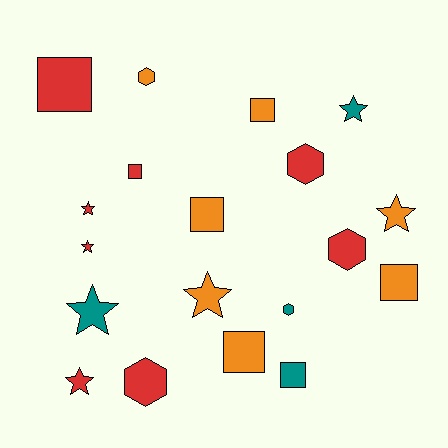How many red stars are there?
There are 3 red stars.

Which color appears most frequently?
Red, with 8 objects.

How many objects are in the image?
There are 19 objects.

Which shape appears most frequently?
Square, with 7 objects.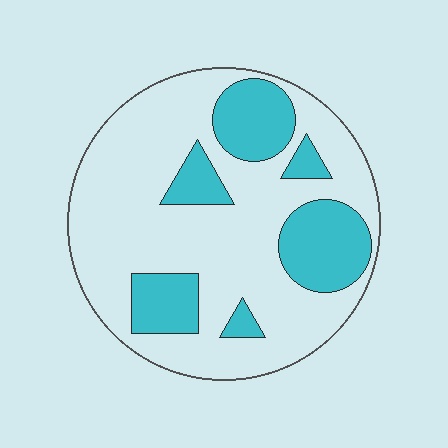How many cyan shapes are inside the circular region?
6.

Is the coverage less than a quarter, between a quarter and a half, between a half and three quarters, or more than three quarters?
Between a quarter and a half.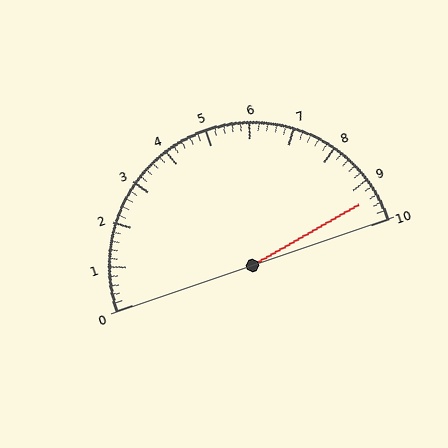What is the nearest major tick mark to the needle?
The nearest major tick mark is 9.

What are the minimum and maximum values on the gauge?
The gauge ranges from 0 to 10.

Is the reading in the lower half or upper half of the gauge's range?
The reading is in the upper half of the range (0 to 10).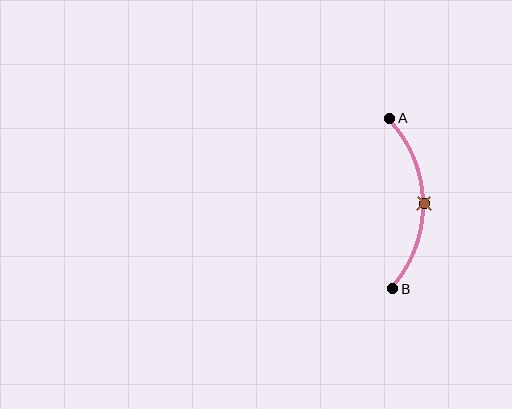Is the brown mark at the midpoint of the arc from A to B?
Yes. The brown mark lies on the arc at equal arc-length from both A and B — it is the arc midpoint.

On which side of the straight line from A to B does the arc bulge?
The arc bulges to the right of the straight line connecting A and B.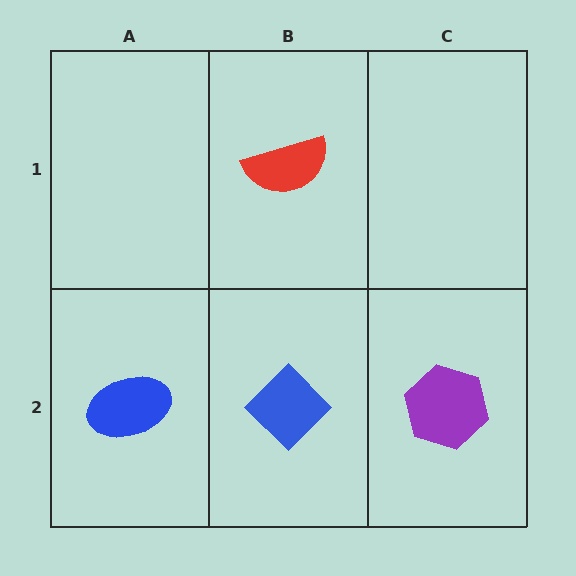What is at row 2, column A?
A blue ellipse.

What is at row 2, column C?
A purple hexagon.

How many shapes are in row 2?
3 shapes.